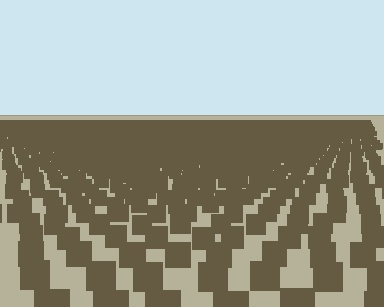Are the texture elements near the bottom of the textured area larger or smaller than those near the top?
Larger. Near the bottom, elements are closer to the viewer and appear at a bigger on-screen size.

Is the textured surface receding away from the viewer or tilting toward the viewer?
The surface is receding away from the viewer. Texture elements get smaller and denser toward the top.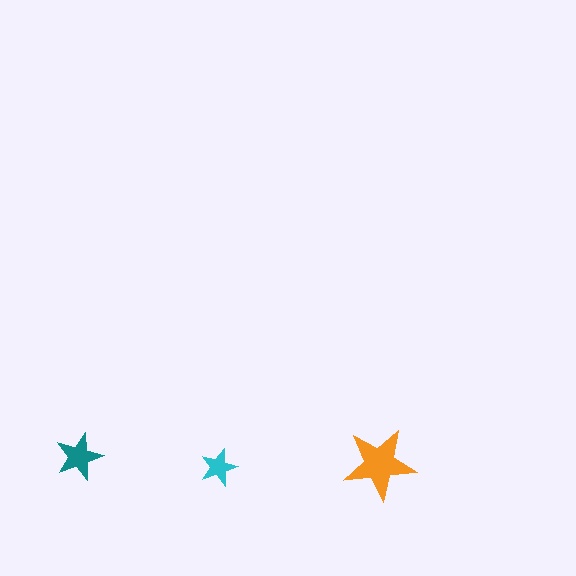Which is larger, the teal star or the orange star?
The orange one.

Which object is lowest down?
The cyan star is bottommost.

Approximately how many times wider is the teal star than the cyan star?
About 1.5 times wider.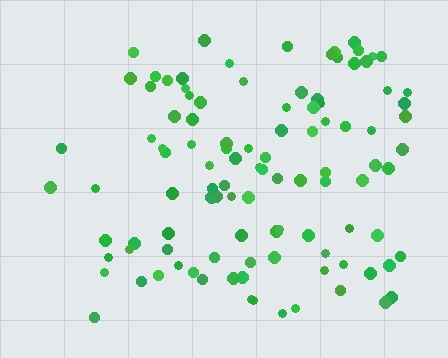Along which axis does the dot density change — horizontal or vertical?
Horizontal.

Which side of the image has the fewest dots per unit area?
The left.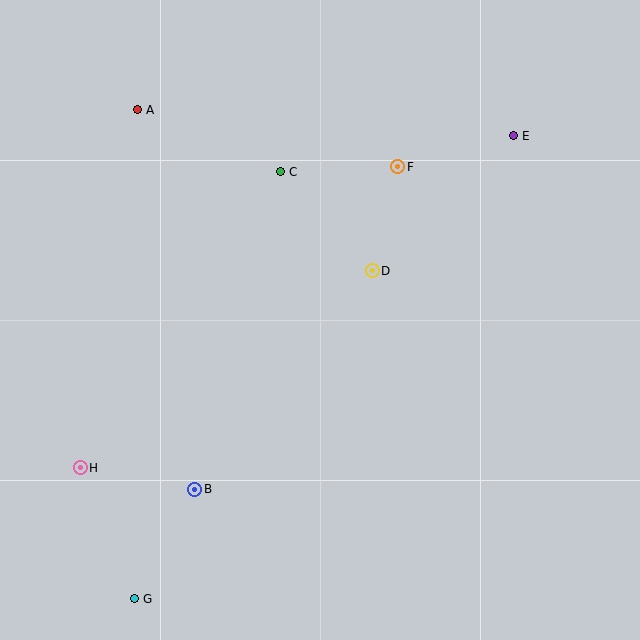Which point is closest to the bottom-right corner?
Point D is closest to the bottom-right corner.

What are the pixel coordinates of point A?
Point A is at (137, 110).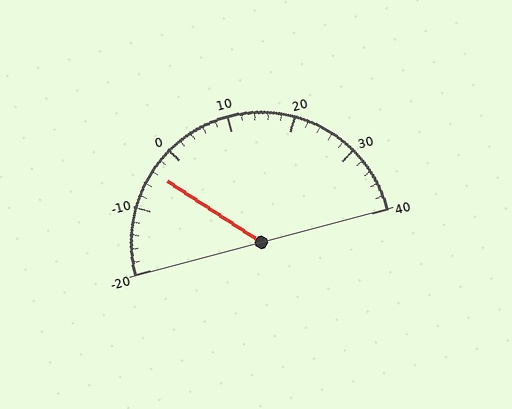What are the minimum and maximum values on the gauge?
The gauge ranges from -20 to 40.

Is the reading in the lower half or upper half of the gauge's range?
The reading is in the lower half of the range (-20 to 40).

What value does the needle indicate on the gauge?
The needle indicates approximately -4.